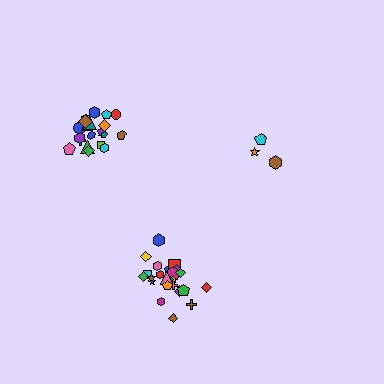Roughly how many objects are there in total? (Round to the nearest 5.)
Roughly 50 objects in total.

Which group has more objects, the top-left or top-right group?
The top-left group.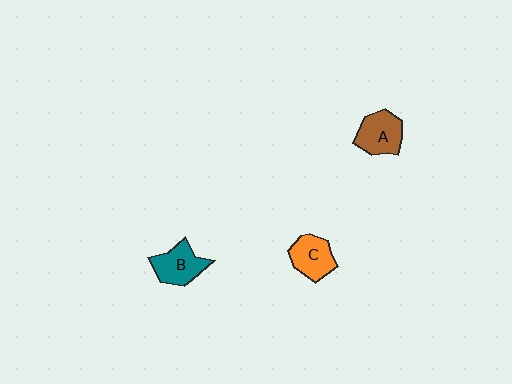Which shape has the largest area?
Shape A (brown).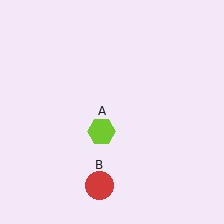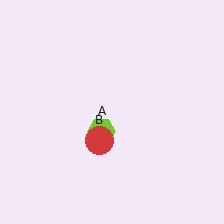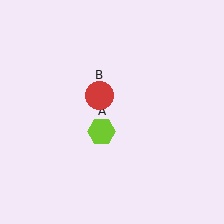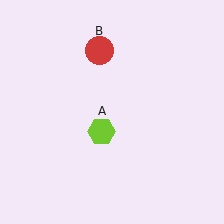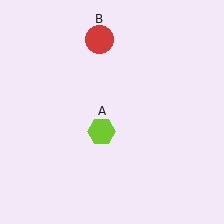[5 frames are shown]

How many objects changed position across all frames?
1 object changed position: red circle (object B).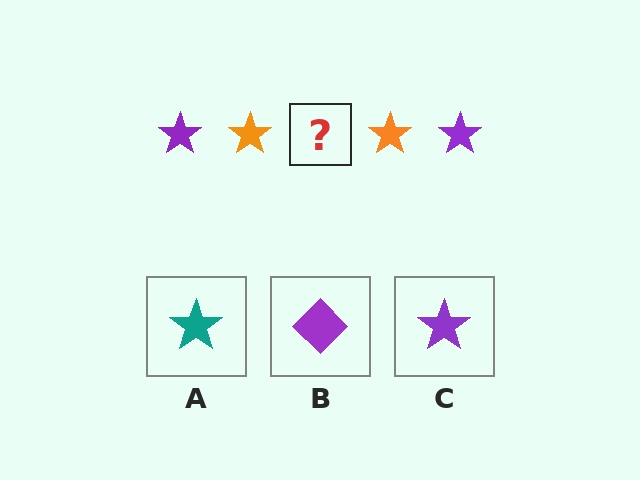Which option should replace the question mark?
Option C.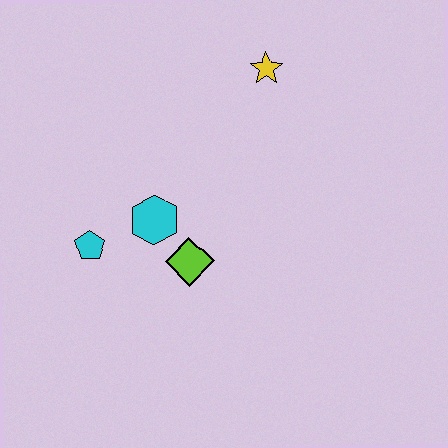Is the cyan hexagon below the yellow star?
Yes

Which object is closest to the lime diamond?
The cyan hexagon is closest to the lime diamond.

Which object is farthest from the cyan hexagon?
The yellow star is farthest from the cyan hexagon.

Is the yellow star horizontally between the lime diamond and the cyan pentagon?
No